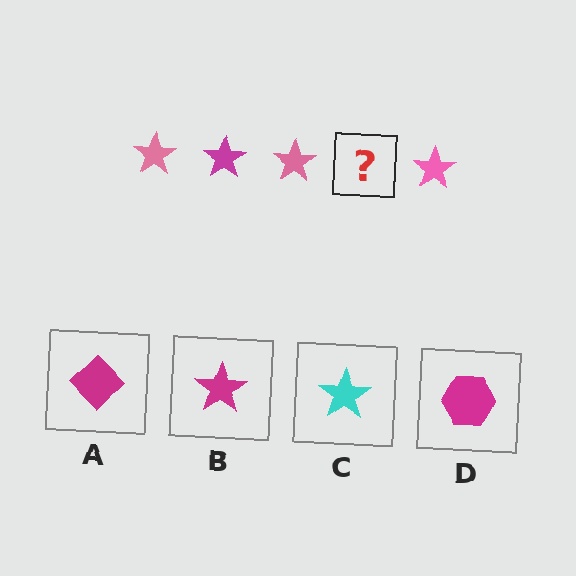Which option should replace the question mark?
Option B.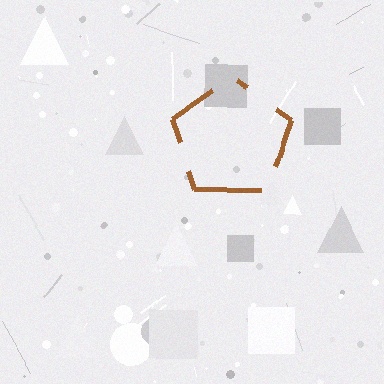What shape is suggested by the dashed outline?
The dashed outline suggests a pentagon.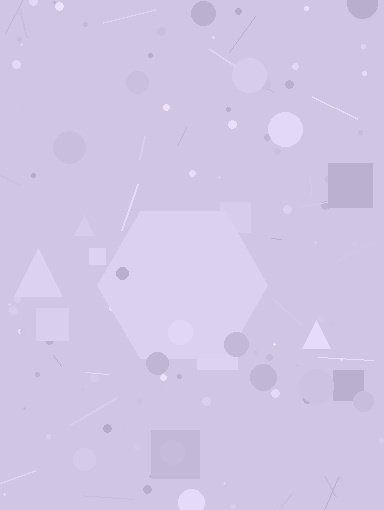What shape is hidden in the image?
A hexagon is hidden in the image.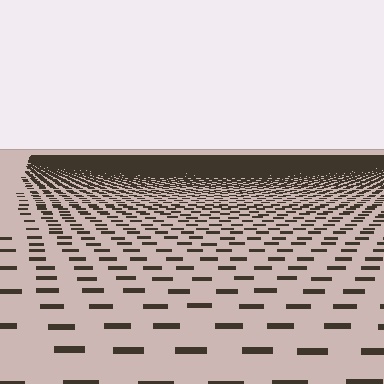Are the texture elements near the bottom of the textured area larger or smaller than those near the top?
Larger. Near the bottom, elements are closer to the viewer and appear at a bigger on-screen size.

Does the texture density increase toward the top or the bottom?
Density increases toward the top.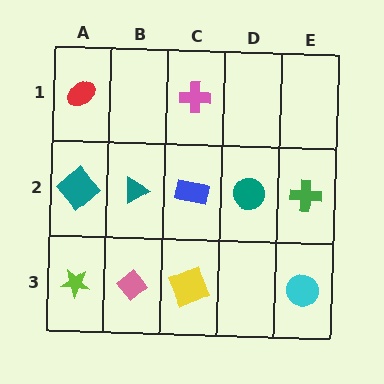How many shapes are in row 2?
5 shapes.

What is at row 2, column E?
A green cross.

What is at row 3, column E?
A cyan circle.